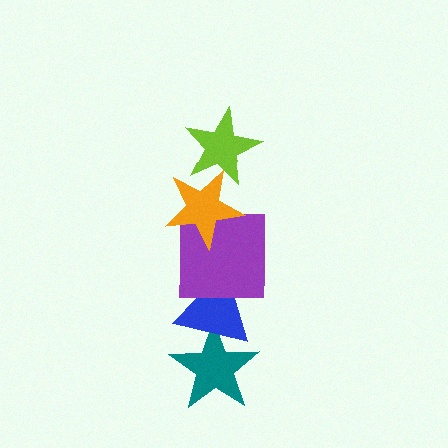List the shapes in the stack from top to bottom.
From top to bottom: the lime star, the orange star, the purple square, the blue triangle, the teal star.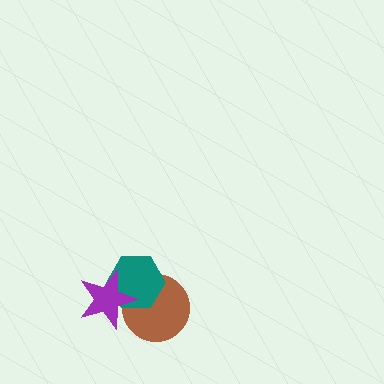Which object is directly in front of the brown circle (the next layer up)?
The teal hexagon is directly in front of the brown circle.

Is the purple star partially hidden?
No, no other shape covers it.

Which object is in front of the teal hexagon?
The purple star is in front of the teal hexagon.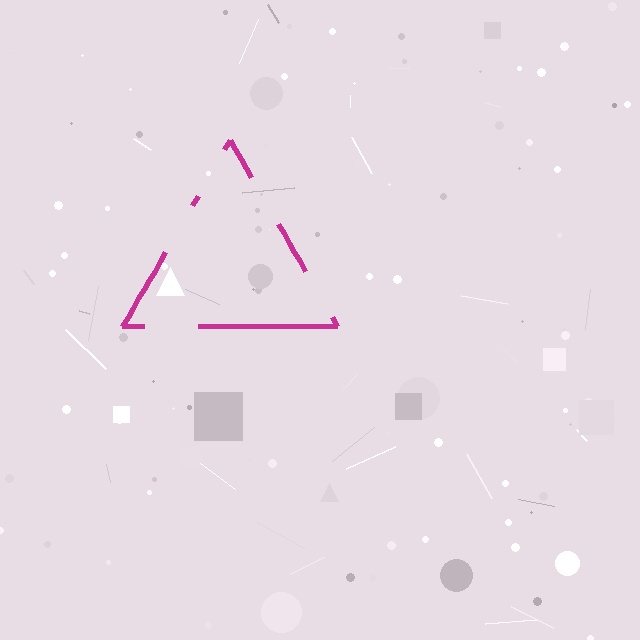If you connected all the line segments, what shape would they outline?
They would outline a triangle.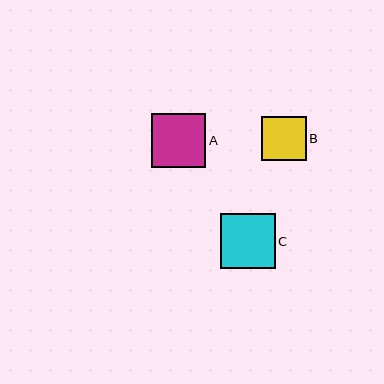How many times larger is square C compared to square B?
Square C is approximately 1.2 times the size of square B.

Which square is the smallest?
Square B is the smallest with a size of approximately 45 pixels.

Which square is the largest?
Square C is the largest with a size of approximately 55 pixels.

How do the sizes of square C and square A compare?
Square C and square A are approximately the same size.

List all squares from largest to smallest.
From largest to smallest: C, A, B.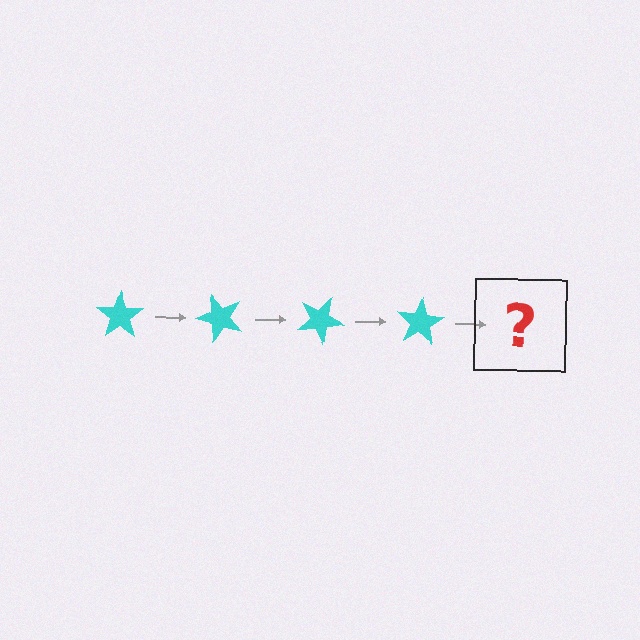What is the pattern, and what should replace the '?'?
The pattern is that the star rotates 50 degrees each step. The '?' should be a cyan star rotated 200 degrees.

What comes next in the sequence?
The next element should be a cyan star rotated 200 degrees.